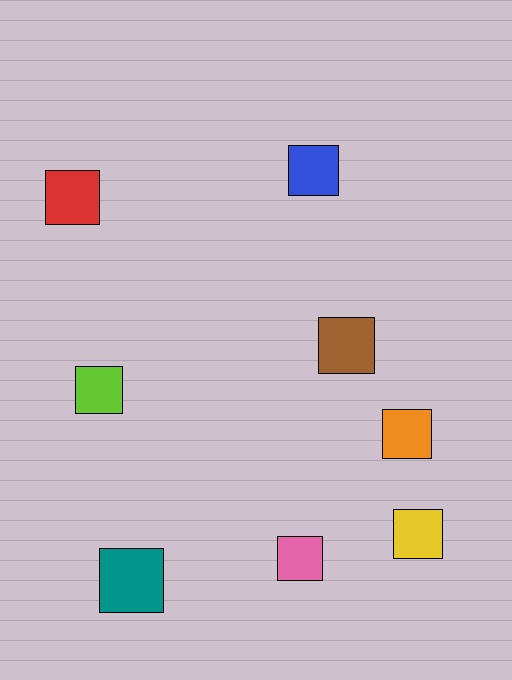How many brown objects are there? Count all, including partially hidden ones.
There is 1 brown object.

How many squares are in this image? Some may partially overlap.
There are 8 squares.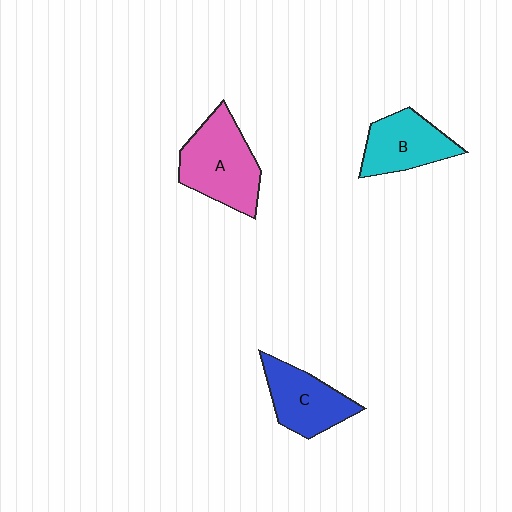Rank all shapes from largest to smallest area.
From largest to smallest: A (pink), C (blue), B (cyan).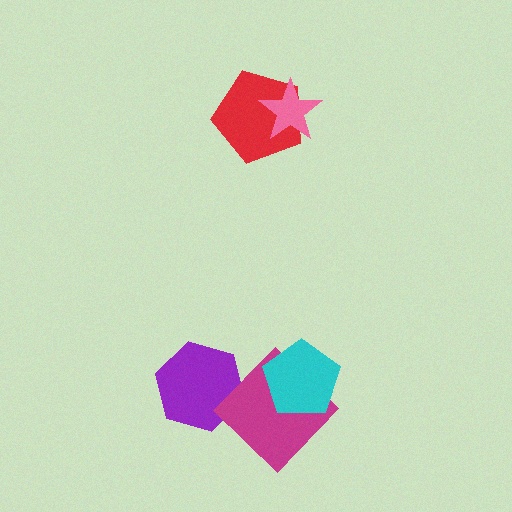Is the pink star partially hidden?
No, no other shape covers it.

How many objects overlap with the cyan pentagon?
1 object overlaps with the cyan pentagon.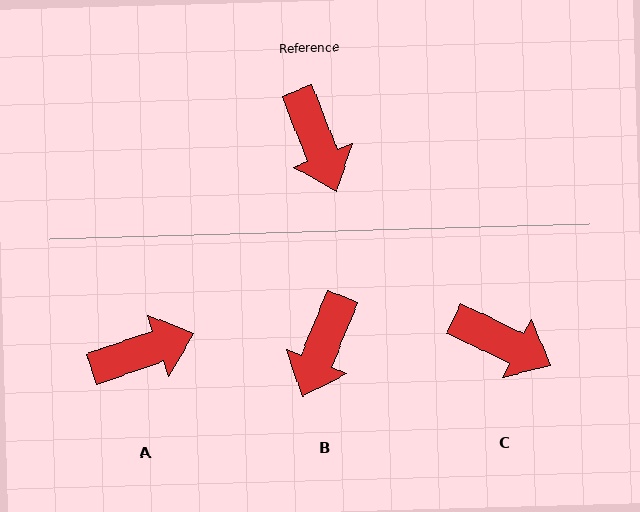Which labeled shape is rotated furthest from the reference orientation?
A, about 88 degrees away.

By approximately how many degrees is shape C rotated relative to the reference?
Approximately 43 degrees counter-clockwise.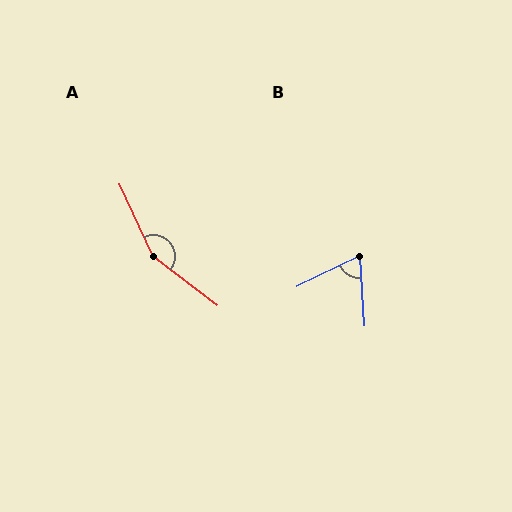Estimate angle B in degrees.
Approximately 68 degrees.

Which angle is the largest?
A, at approximately 152 degrees.